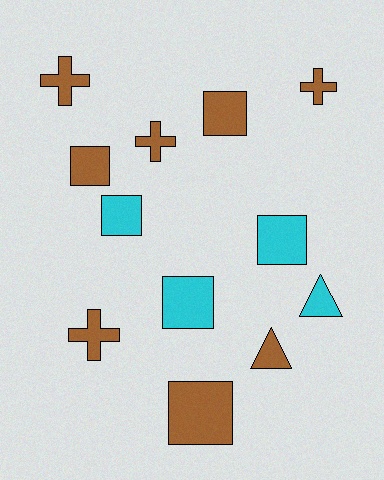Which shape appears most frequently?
Square, with 6 objects.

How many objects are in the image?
There are 12 objects.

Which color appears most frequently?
Brown, with 8 objects.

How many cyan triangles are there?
There is 1 cyan triangle.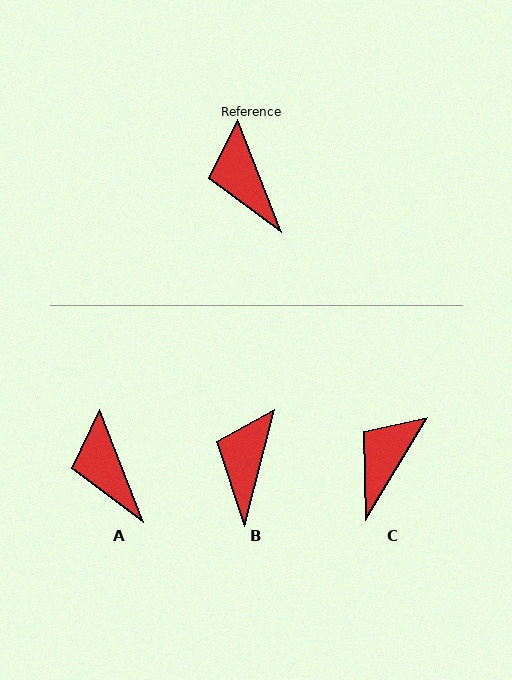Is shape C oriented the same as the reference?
No, it is off by about 52 degrees.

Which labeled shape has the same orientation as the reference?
A.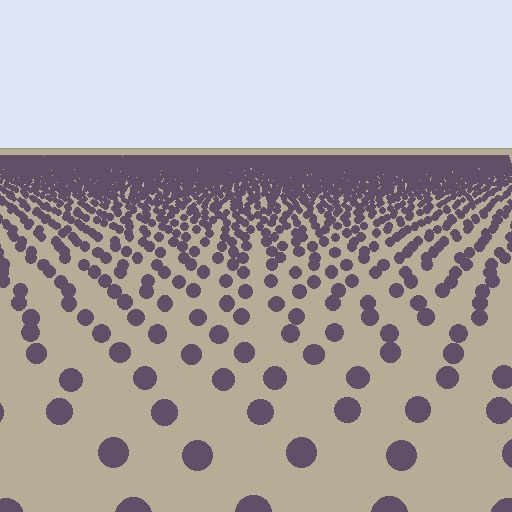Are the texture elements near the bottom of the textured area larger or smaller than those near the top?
Larger. Near the bottom, elements are closer to the viewer and appear at a bigger on-screen size.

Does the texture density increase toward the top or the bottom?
Density increases toward the top.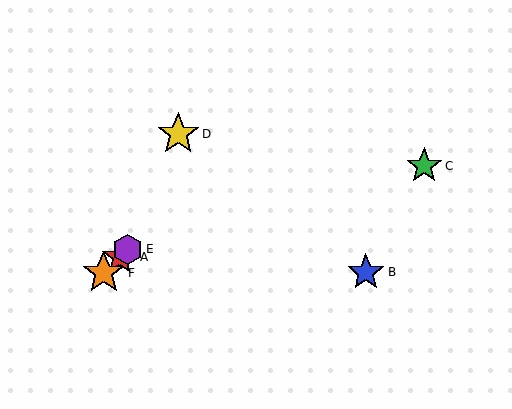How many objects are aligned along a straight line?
3 objects (A, E, F) are aligned along a straight line.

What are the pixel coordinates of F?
Object F is at (104, 273).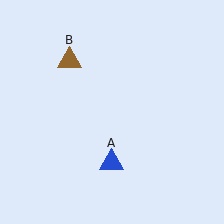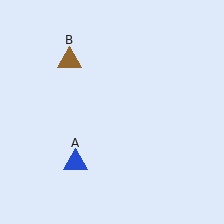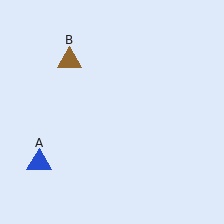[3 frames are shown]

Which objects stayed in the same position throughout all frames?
Brown triangle (object B) remained stationary.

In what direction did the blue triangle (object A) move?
The blue triangle (object A) moved left.